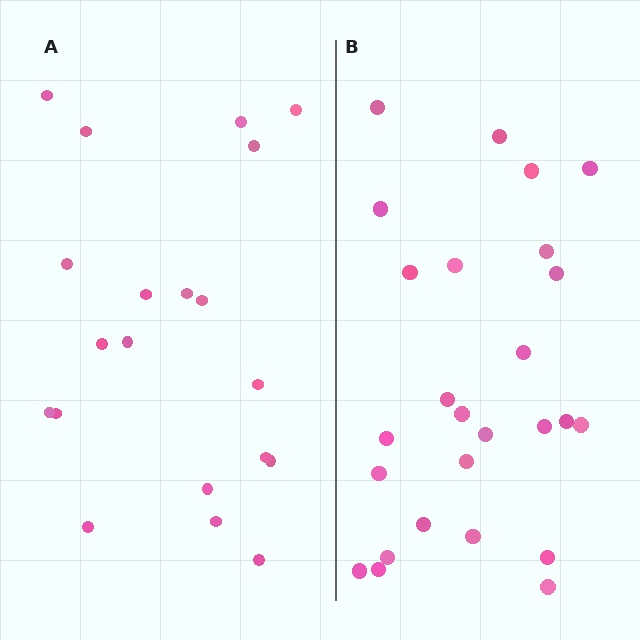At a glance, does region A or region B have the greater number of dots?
Region B (the right region) has more dots.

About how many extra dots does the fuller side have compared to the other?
Region B has about 6 more dots than region A.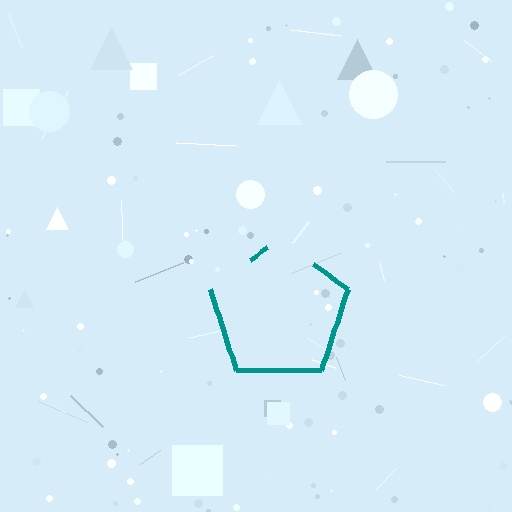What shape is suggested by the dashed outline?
The dashed outline suggests a pentagon.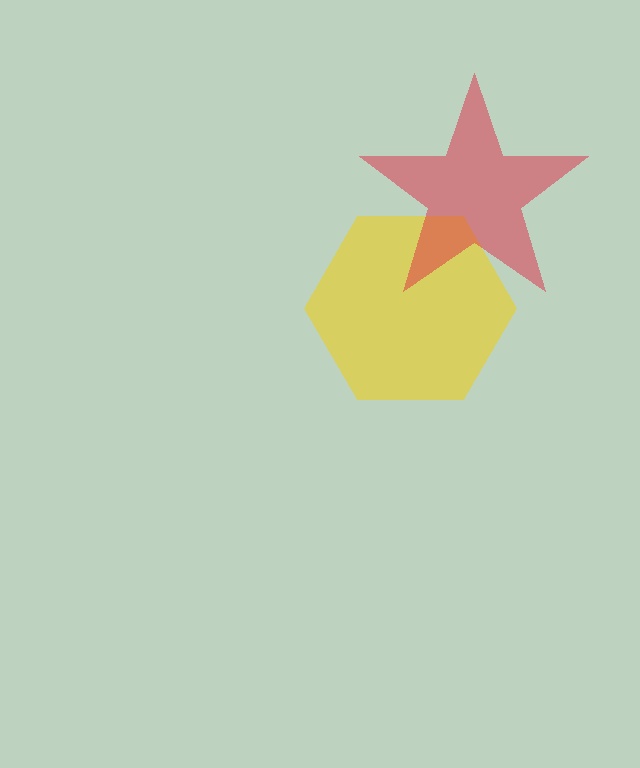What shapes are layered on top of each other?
The layered shapes are: a yellow hexagon, a red star.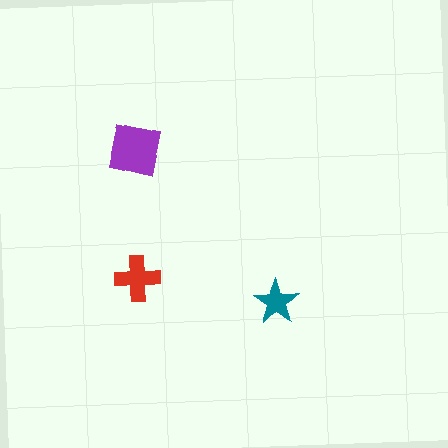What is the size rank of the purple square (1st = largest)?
1st.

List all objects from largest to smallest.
The purple square, the red cross, the teal star.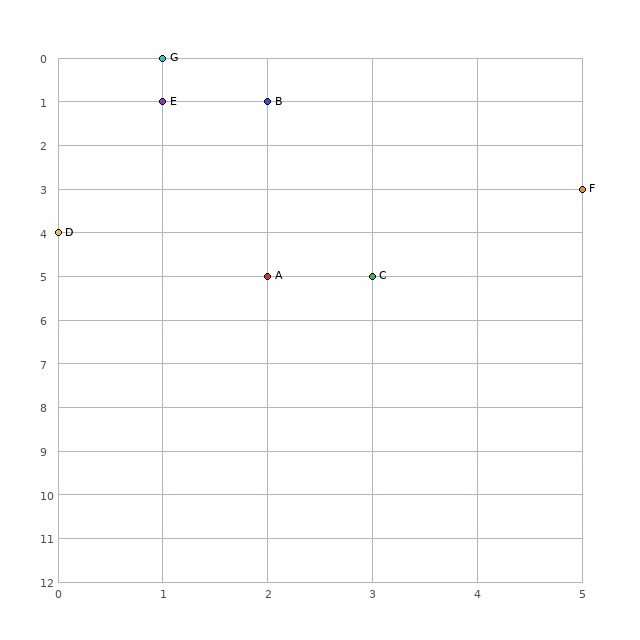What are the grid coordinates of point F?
Point F is at grid coordinates (5, 3).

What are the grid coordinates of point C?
Point C is at grid coordinates (3, 5).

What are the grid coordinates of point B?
Point B is at grid coordinates (2, 1).